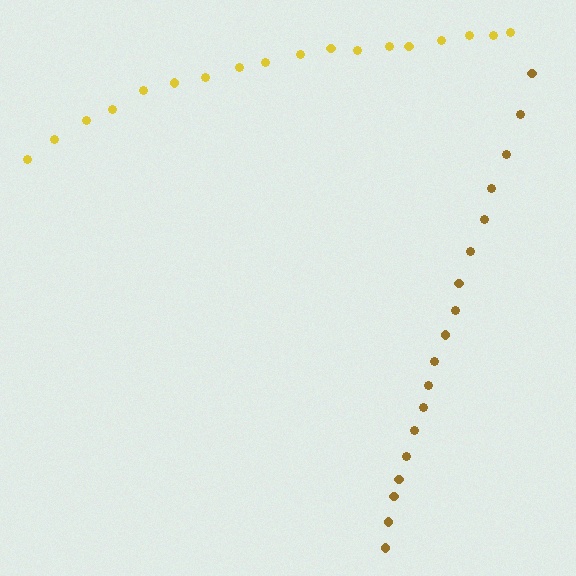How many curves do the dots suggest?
There are 2 distinct paths.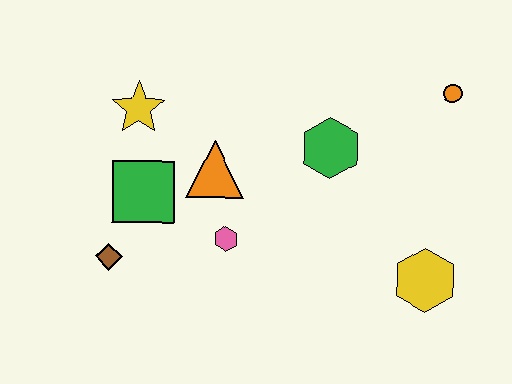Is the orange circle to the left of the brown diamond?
No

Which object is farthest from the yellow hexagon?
The yellow star is farthest from the yellow hexagon.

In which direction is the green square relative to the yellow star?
The green square is below the yellow star.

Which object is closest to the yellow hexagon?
The green hexagon is closest to the yellow hexagon.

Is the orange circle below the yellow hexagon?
No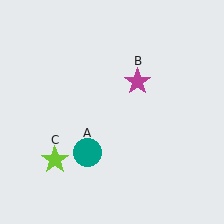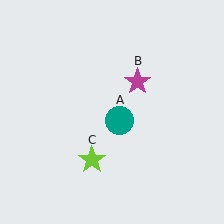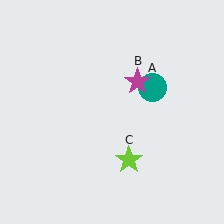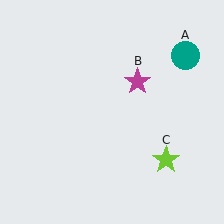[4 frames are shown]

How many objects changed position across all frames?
2 objects changed position: teal circle (object A), lime star (object C).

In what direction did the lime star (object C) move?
The lime star (object C) moved right.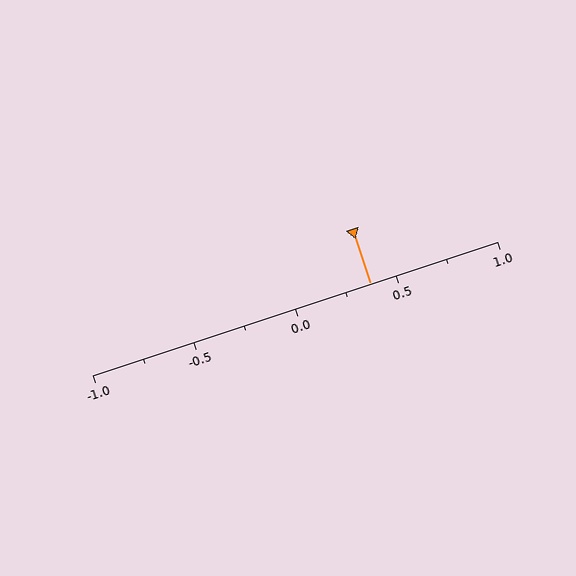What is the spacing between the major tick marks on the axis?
The major ticks are spaced 0.5 apart.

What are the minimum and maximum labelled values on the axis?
The axis runs from -1.0 to 1.0.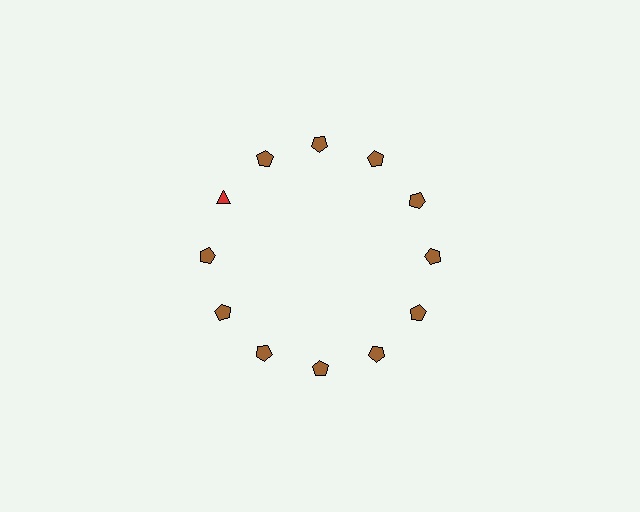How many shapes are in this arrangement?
There are 12 shapes arranged in a ring pattern.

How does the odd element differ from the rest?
It differs in both color (red instead of brown) and shape (triangle instead of pentagon).